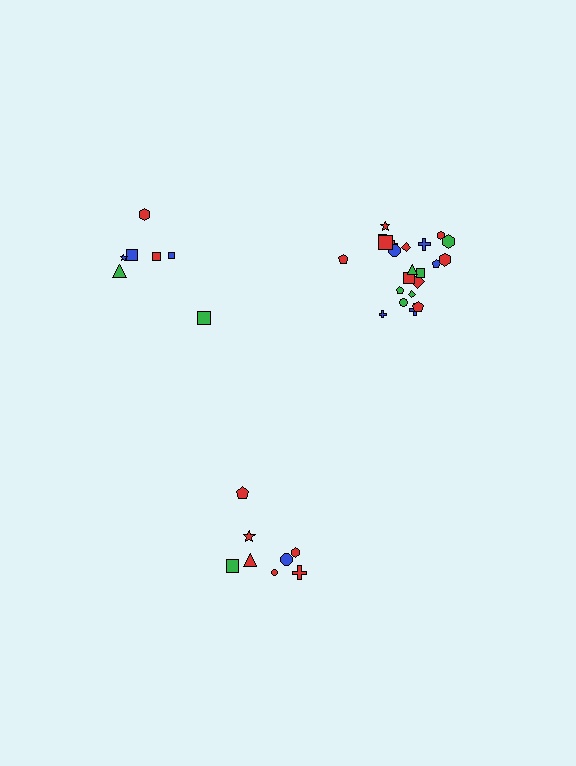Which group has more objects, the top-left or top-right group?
The top-right group.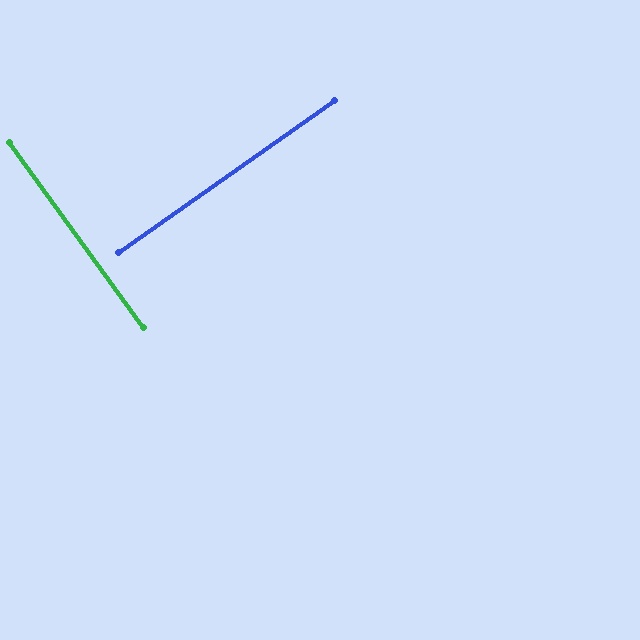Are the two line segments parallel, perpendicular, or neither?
Perpendicular — they meet at approximately 89°.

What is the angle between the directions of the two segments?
Approximately 89 degrees.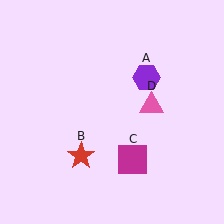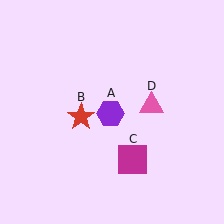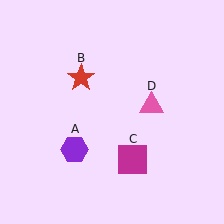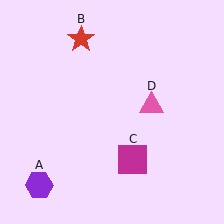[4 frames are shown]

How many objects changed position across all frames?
2 objects changed position: purple hexagon (object A), red star (object B).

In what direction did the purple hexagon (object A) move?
The purple hexagon (object A) moved down and to the left.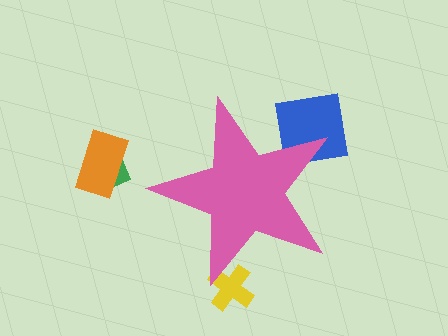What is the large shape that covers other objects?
A pink star.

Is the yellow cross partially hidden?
Yes, the yellow cross is partially hidden behind the pink star.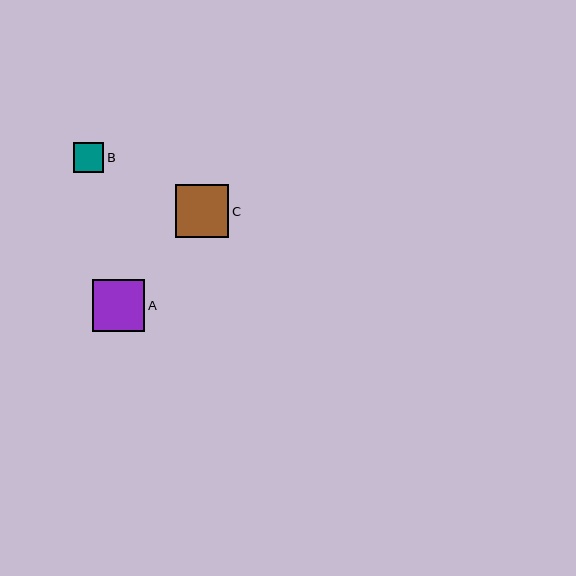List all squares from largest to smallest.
From largest to smallest: C, A, B.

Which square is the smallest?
Square B is the smallest with a size of approximately 30 pixels.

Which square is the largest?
Square C is the largest with a size of approximately 54 pixels.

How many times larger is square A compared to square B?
Square A is approximately 1.7 times the size of square B.